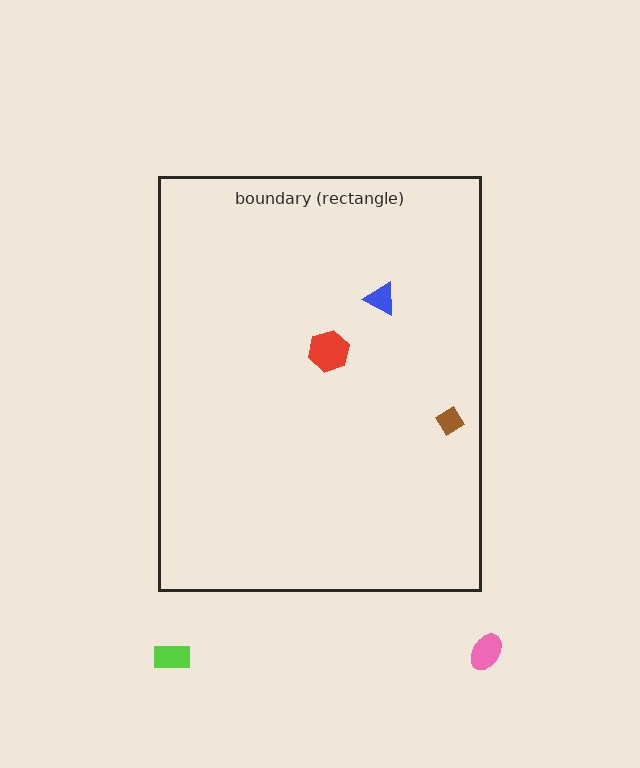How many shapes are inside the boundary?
3 inside, 2 outside.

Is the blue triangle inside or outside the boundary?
Inside.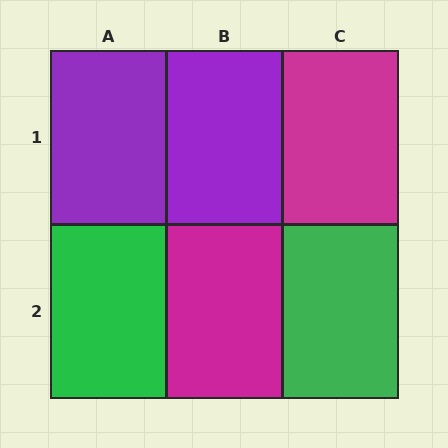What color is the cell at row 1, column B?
Purple.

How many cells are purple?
2 cells are purple.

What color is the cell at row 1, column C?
Magenta.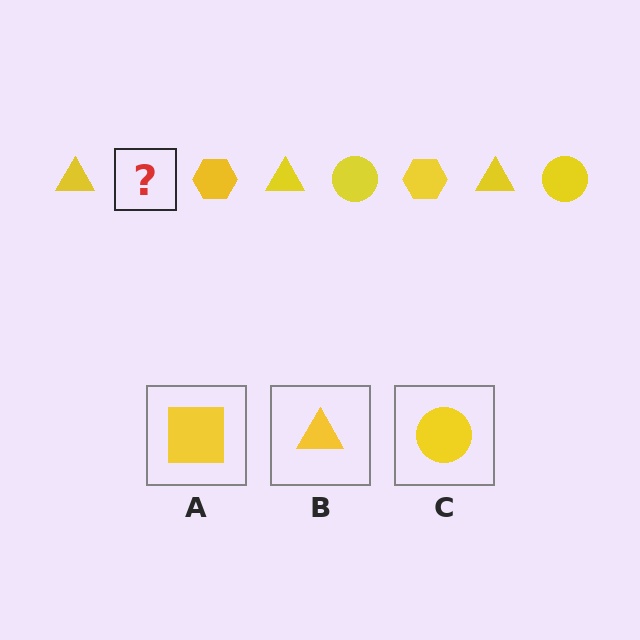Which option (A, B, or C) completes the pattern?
C.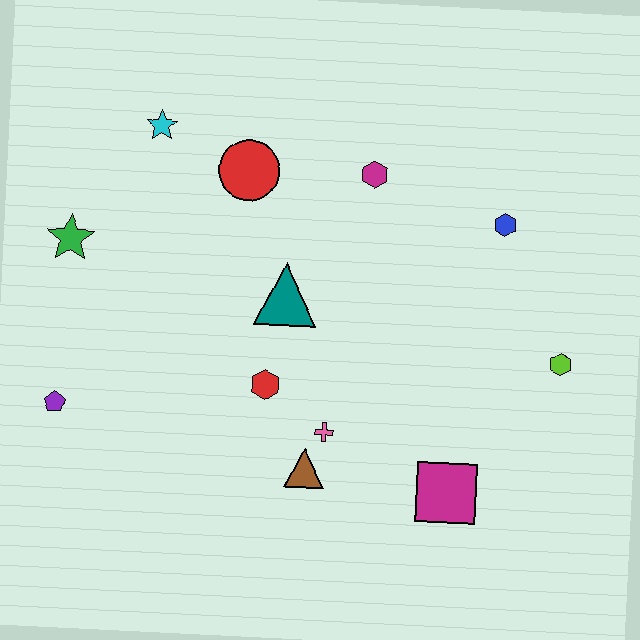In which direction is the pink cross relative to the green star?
The pink cross is to the right of the green star.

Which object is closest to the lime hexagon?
The blue hexagon is closest to the lime hexagon.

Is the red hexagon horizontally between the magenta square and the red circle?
Yes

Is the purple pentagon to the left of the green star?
Yes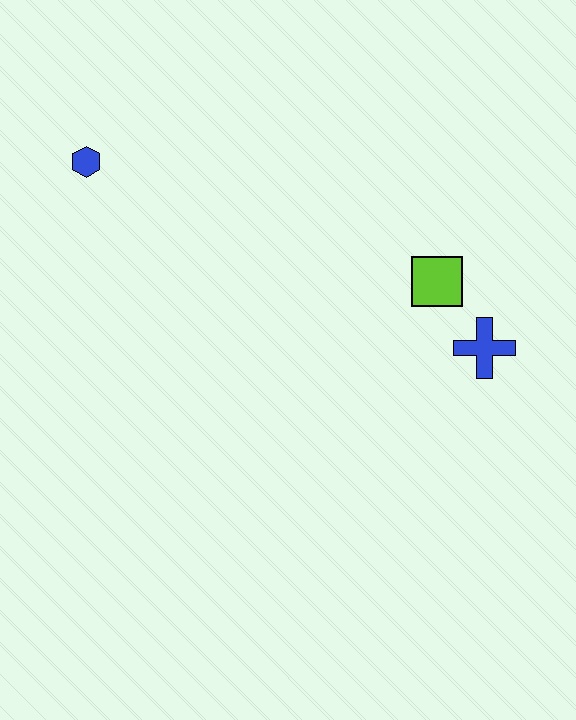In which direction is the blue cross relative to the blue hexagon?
The blue cross is to the right of the blue hexagon.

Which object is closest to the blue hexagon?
The lime square is closest to the blue hexagon.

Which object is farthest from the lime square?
The blue hexagon is farthest from the lime square.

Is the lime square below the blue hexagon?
Yes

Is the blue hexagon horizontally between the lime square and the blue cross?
No